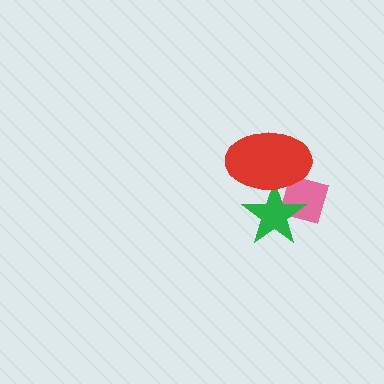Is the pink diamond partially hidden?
Yes, it is partially covered by another shape.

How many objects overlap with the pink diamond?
2 objects overlap with the pink diamond.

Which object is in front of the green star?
The red ellipse is in front of the green star.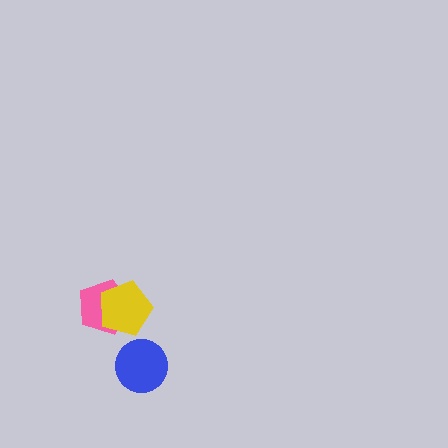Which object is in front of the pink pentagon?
The yellow pentagon is in front of the pink pentagon.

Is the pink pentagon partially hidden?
Yes, it is partially covered by another shape.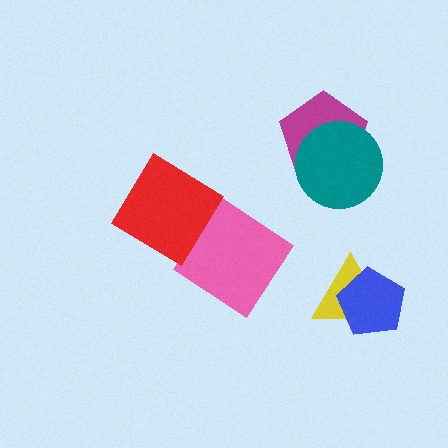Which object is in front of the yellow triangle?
The blue pentagon is in front of the yellow triangle.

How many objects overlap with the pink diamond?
0 objects overlap with the pink diamond.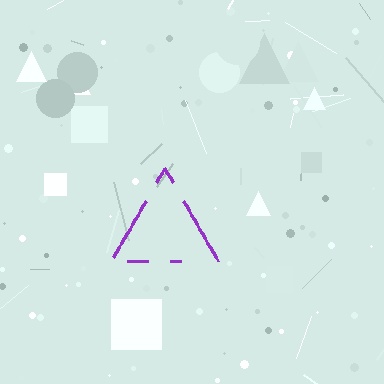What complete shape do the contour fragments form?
The contour fragments form a triangle.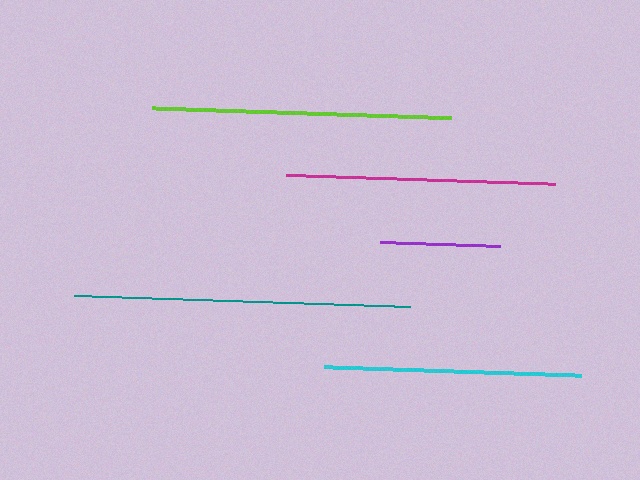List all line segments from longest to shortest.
From longest to shortest: teal, lime, magenta, cyan, purple.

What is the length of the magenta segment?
The magenta segment is approximately 270 pixels long.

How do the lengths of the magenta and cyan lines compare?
The magenta and cyan lines are approximately the same length.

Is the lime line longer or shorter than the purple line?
The lime line is longer than the purple line.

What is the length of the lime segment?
The lime segment is approximately 299 pixels long.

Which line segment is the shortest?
The purple line is the shortest at approximately 120 pixels.